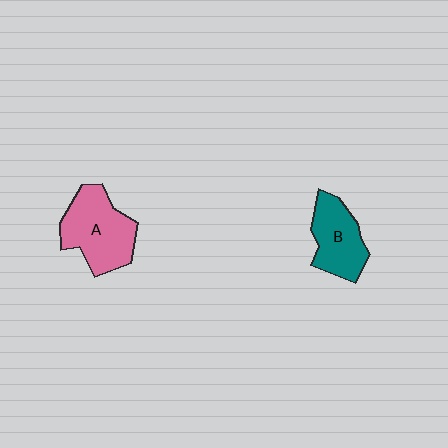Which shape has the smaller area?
Shape B (teal).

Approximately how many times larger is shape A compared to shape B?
Approximately 1.3 times.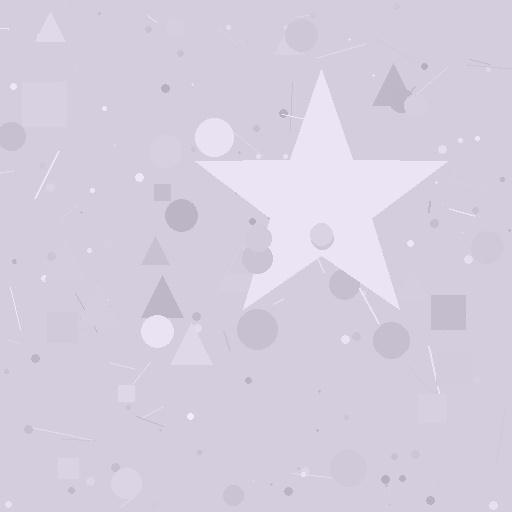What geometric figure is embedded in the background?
A star is embedded in the background.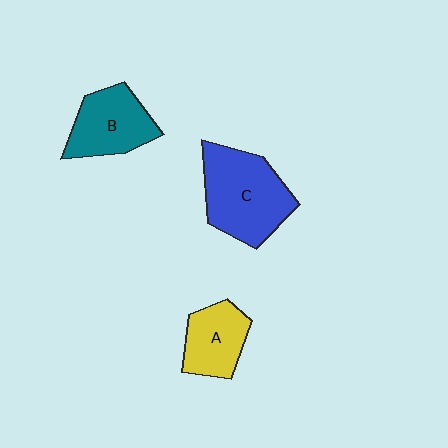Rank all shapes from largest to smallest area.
From largest to smallest: C (blue), B (teal), A (yellow).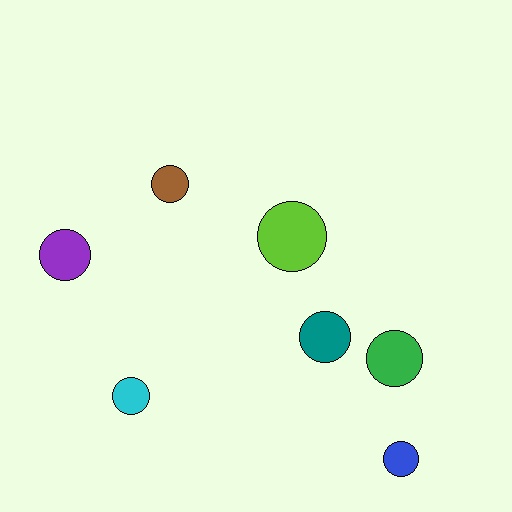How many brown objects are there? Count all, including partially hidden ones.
There is 1 brown object.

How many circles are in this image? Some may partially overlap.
There are 7 circles.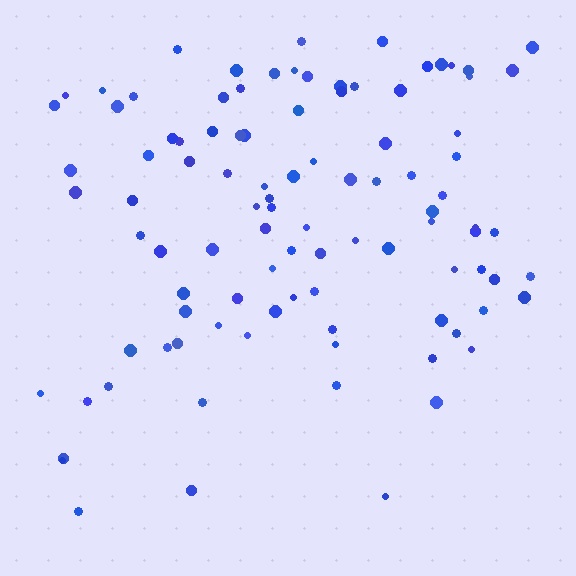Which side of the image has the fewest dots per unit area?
The bottom.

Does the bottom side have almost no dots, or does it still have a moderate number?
Still a moderate number, just noticeably fewer than the top.